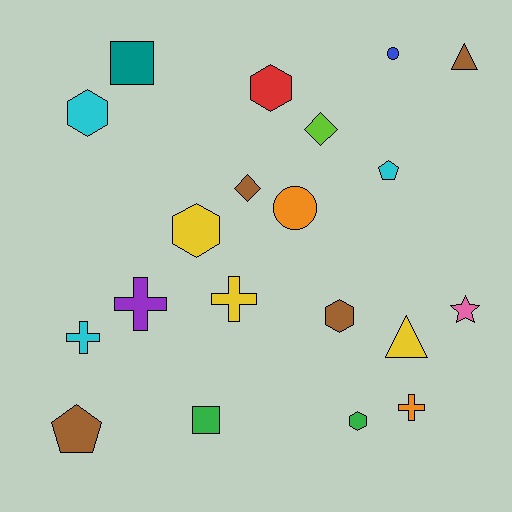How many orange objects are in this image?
There are 2 orange objects.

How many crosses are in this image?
There are 4 crosses.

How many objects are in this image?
There are 20 objects.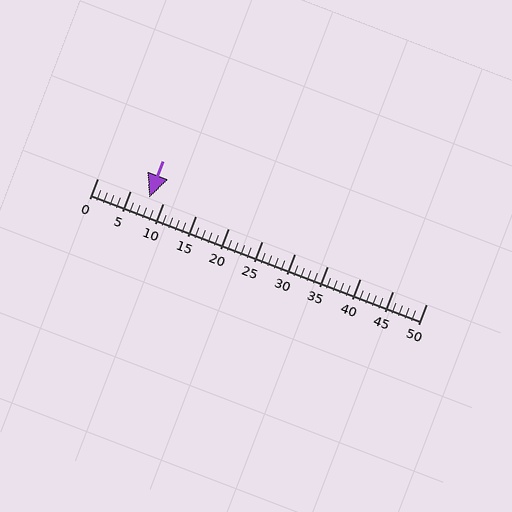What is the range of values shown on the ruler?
The ruler shows values from 0 to 50.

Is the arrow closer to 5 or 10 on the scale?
The arrow is closer to 10.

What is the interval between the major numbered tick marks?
The major tick marks are spaced 5 units apart.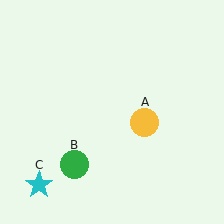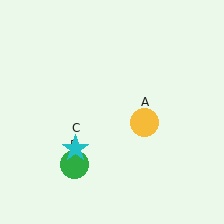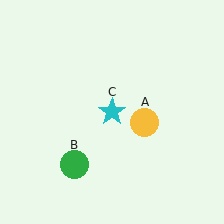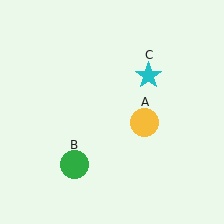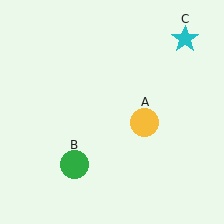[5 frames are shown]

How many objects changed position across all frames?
1 object changed position: cyan star (object C).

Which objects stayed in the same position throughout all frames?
Yellow circle (object A) and green circle (object B) remained stationary.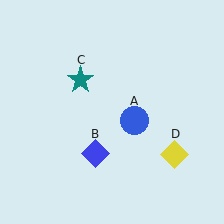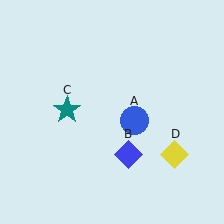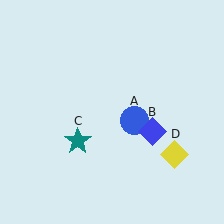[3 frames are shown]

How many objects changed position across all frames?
2 objects changed position: blue diamond (object B), teal star (object C).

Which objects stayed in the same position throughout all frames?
Blue circle (object A) and yellow diamond (object D) remained stationary.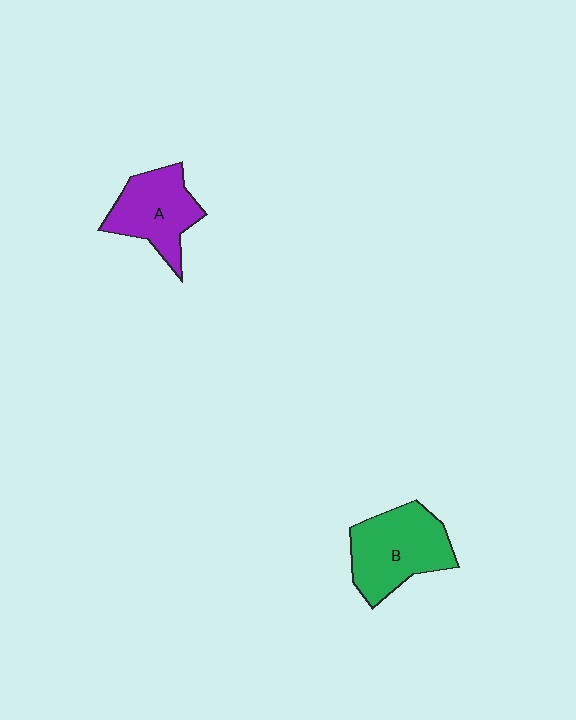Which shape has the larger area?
Shape B (green).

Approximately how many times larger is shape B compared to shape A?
Approximately 1.2 times.